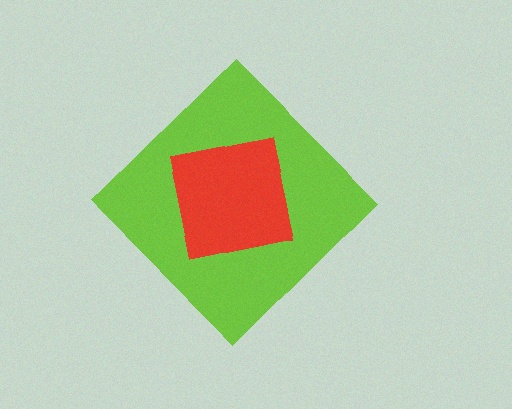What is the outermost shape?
The lime diamond.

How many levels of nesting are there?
2.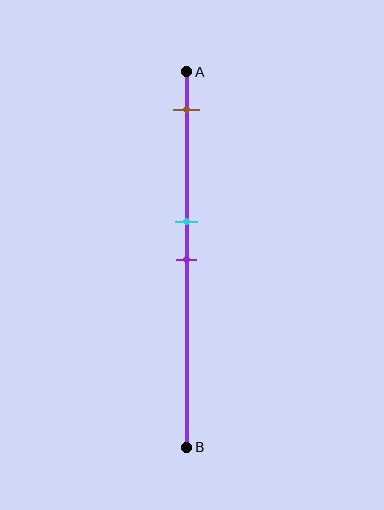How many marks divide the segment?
There are 3 marks dividing the segment.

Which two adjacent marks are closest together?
The cyan and purple marks are the closest adjacent pair.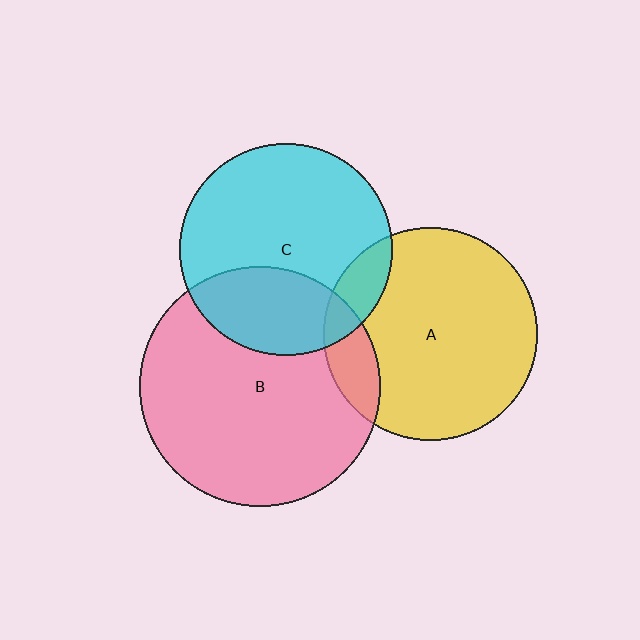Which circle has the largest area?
Circle B (pink).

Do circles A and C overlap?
Yes.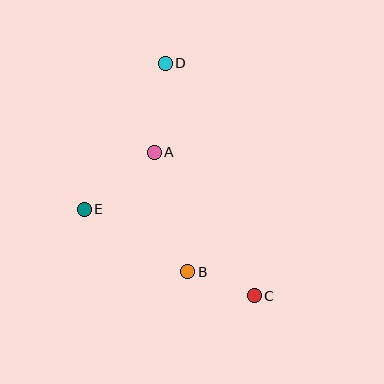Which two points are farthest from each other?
Points C and D are farthest from each other.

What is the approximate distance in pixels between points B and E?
The distance between B and E is approximately 121 pixels.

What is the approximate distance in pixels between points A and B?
The distance between A and B is approximately 125 pixels.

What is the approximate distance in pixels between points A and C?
The distance between A and C is approximately 175 pixels.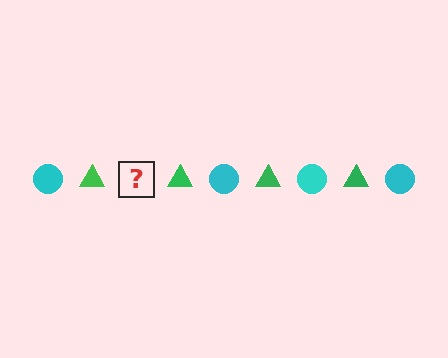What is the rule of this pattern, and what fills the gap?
The rule is that the pattern alternates between cyan circle and green triangle. The gap should be filled with a cyan circle.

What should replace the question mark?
The question mark should be replaced with a cyan circle.